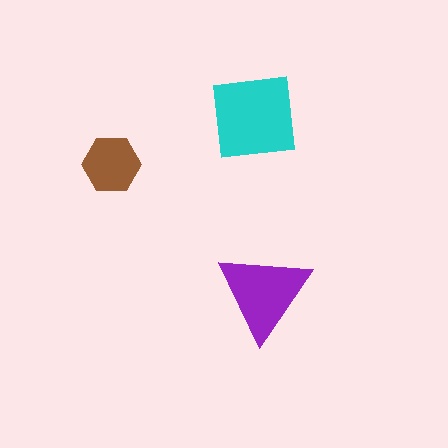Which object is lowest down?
The purple triangle is bottommost.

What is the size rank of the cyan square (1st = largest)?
1st.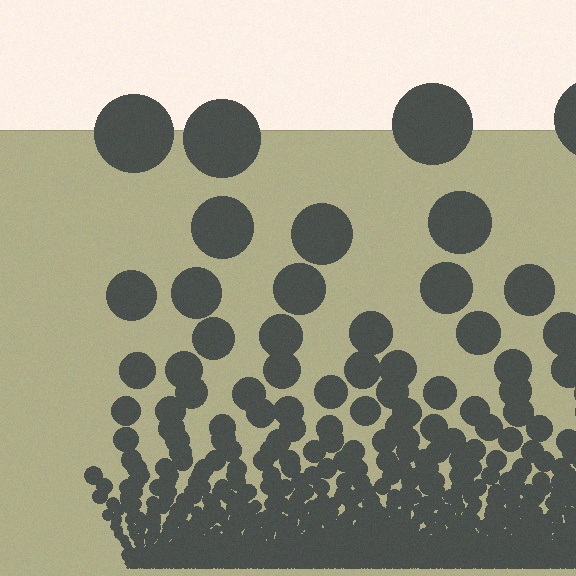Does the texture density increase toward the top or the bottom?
Density increases toward the bottom.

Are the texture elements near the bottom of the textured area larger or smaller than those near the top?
Smaller. The gradient is inverted — elements near the bottom are smaller and denser.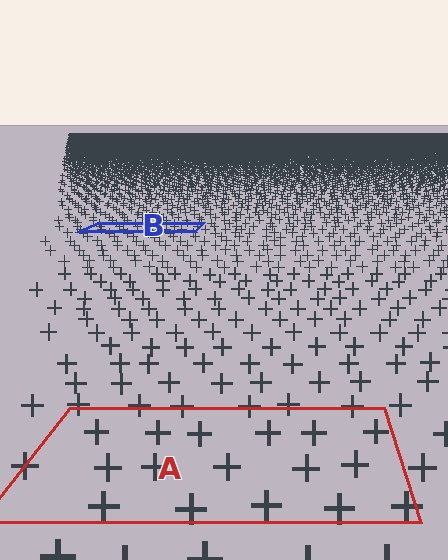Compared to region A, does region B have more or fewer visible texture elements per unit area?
Region B has more texture elements per unit area — they are packed more densely because it is farther away.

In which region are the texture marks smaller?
The texture marks are smaller in region B, because it is farther away.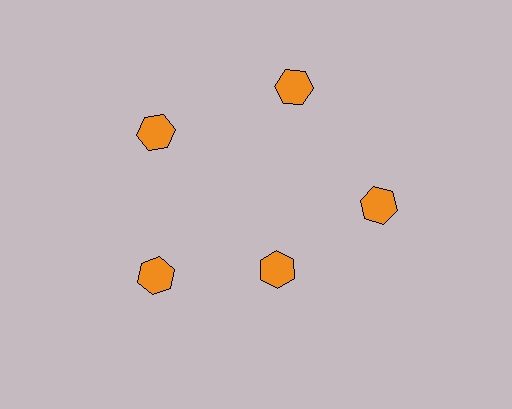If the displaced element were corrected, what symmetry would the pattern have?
It would have 5-fold rotational symmetry — the pattern would map onto itself every 72 degrees.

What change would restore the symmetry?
The symmetry would be restored by moving it outward, back onto the ring so that all 5 hexagons sit at equal angles and equal distance from the center.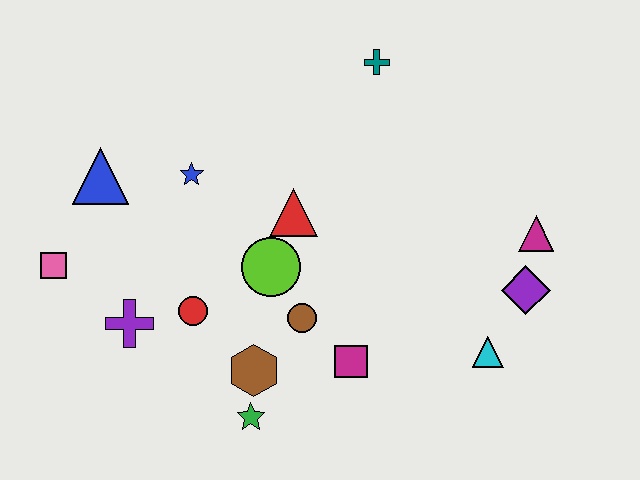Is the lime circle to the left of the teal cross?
Yes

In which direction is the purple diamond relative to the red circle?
The purple diamond is to the right of the red circle.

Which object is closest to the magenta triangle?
The purple diamond is closest to the magenta triangle.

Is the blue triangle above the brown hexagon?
Yes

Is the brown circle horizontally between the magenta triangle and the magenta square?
No